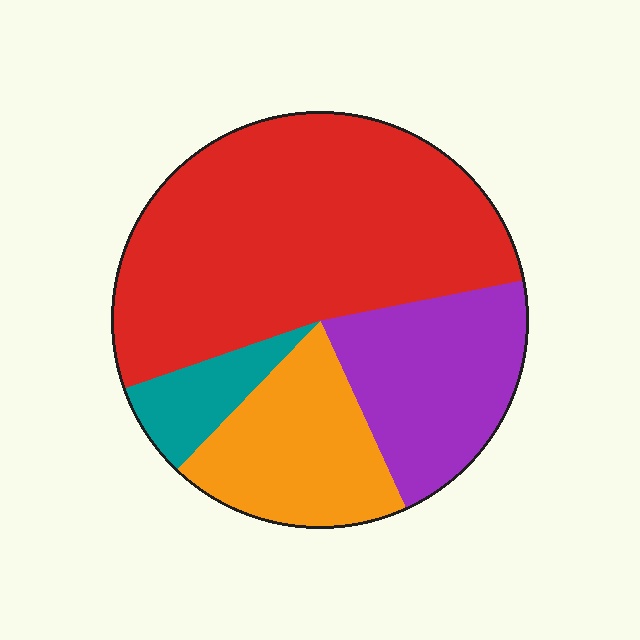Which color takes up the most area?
Red, at roughly 50%.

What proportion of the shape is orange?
Orange takes up about one fifth (1/5) of the shape.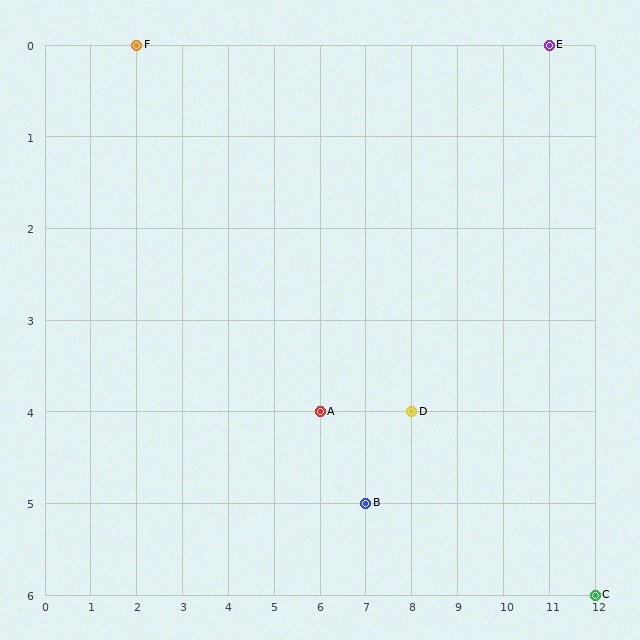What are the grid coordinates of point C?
Point C is at grid coordinates (12, 6).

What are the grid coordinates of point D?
Point D is at grid coordinates (8, 4).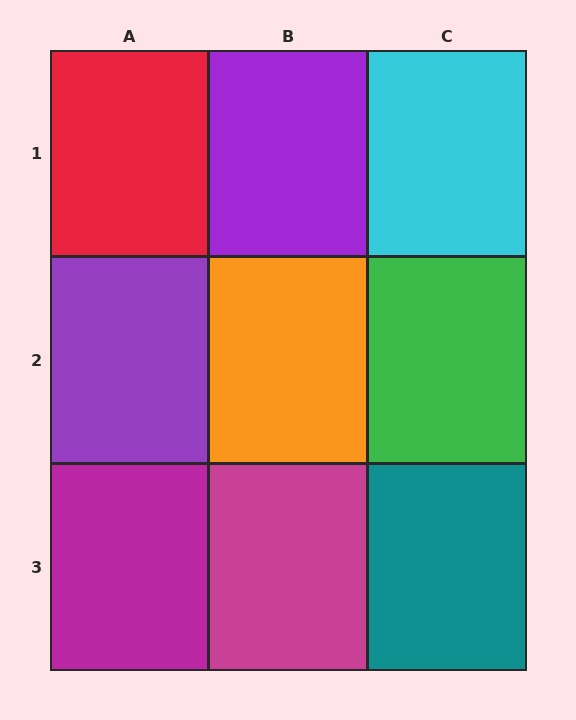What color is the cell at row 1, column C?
Cyan.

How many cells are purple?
2 cells are purple.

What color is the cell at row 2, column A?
Purple.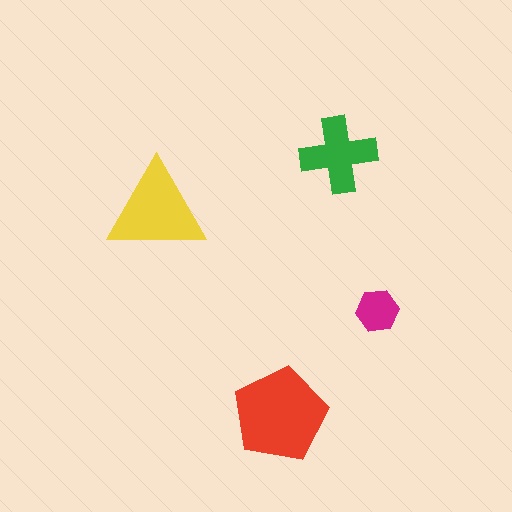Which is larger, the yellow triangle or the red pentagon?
The red pentagon.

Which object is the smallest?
The magenta hexagon.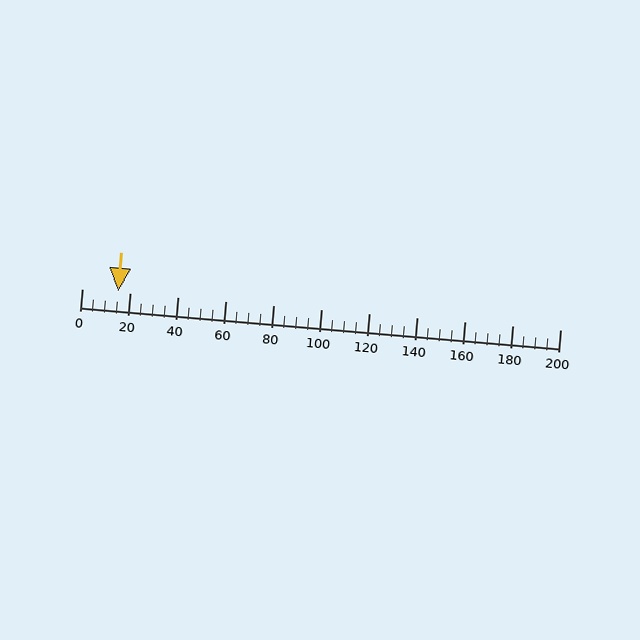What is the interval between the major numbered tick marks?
The major tick marks are spaced 20 units apart.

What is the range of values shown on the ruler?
The ruler shows values from 0 to 200.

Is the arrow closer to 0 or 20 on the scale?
The arrow is closer to 20.